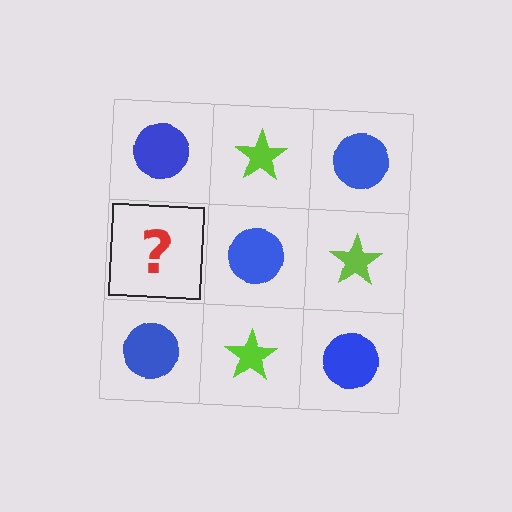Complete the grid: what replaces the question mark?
The question mark should be replaced with a lime star.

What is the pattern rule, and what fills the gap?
The rule is that it alternates blue circle and lime star in a checkerboard pattern. The gap should be filled with a lime star.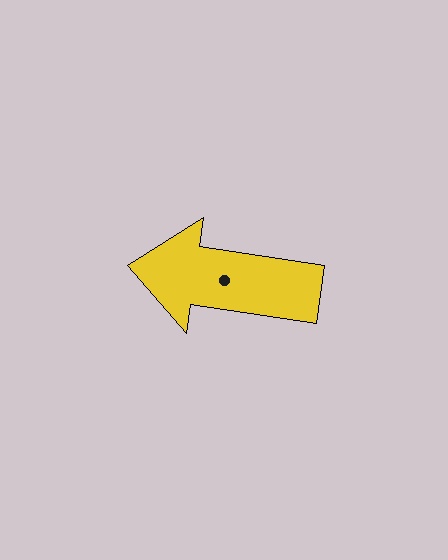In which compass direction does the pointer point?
West.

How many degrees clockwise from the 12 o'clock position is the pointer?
Approximately 279 degrees.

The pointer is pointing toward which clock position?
Roughly 9 o'clock.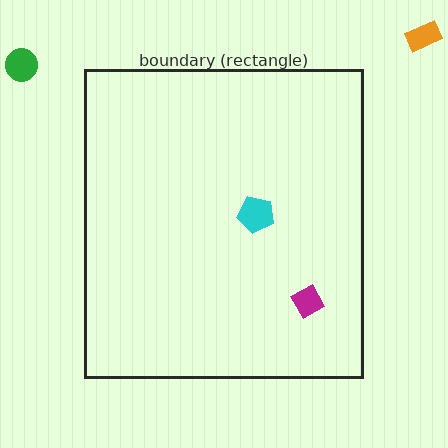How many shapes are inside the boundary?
2 inside, 2 outside.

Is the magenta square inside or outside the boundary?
Inside.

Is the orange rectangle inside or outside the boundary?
Outside.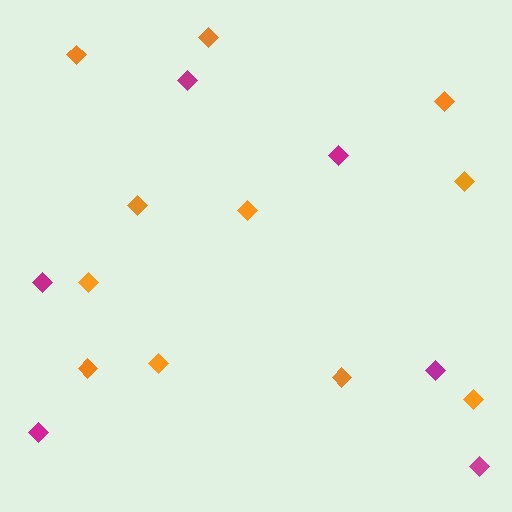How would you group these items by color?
There are 2 groups: one group of orange diamonds (11) and one group of magenta diamonds (6).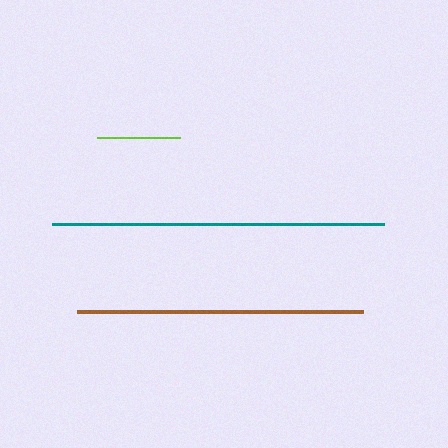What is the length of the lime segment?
The lime segment is approximately 84 pixels long.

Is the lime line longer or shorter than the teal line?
The teal line is longer than the lime line.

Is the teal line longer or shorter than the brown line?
The teal line is longer than the brown line.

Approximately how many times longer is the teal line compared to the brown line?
The teal line is approximately 1.2 times the length of the brown line.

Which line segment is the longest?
The teal line is the longest at approximately 332 pixels.